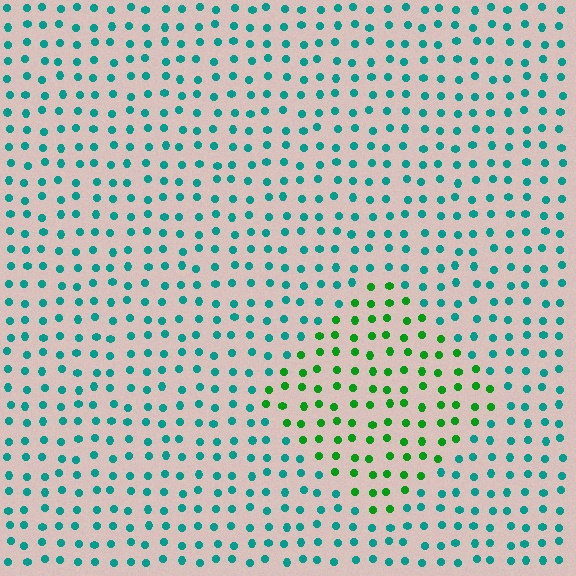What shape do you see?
I see a diamond.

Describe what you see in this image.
The image is filled with small teal elements in a uniform arrangement. A diamond-shaped region is visible where the elements are tinted to a slightly different hue, forming a subtle color boundary.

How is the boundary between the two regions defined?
The boundary is defined purely by a slight shift in hue (about 47 degrees). Spacing, size, and orientation are identical on both sides.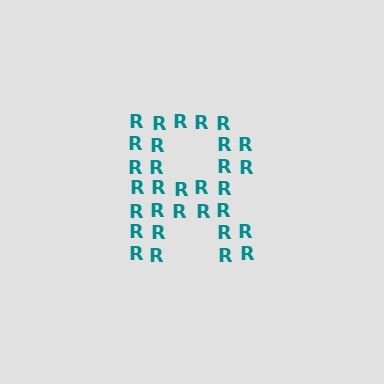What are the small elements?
The small elements are letter R's.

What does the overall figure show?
The overall figure shows the letter R.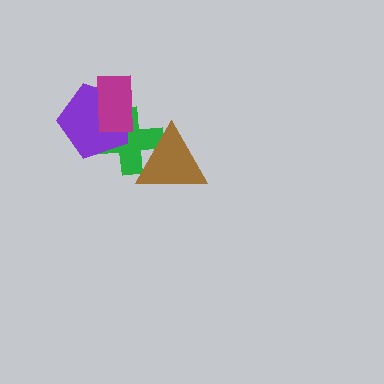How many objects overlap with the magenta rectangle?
2 objects overlap with the magenta rectangle.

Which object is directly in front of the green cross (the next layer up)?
The purple pentagon is directly in front of the green cross.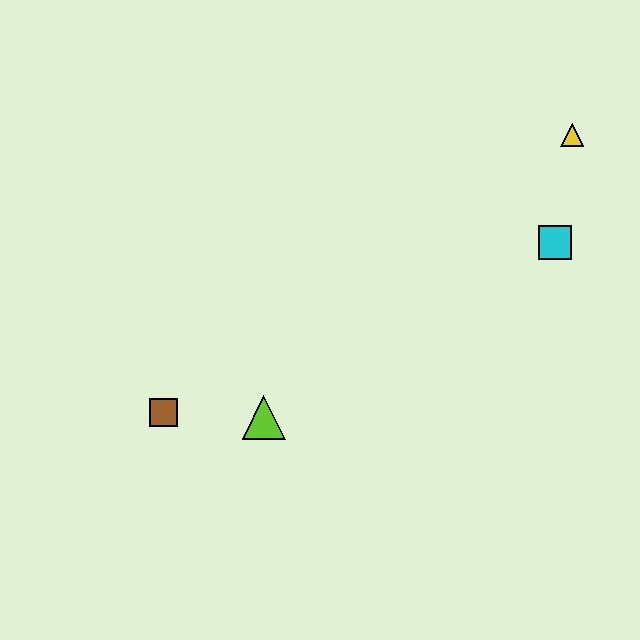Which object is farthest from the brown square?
The yellow triangle is farthest from the brown square.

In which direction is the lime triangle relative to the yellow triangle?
The lime triangle is to the left of the yellow triangle.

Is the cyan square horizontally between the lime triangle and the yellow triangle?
Yes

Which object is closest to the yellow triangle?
The cyan square is closest to the yellow triangle.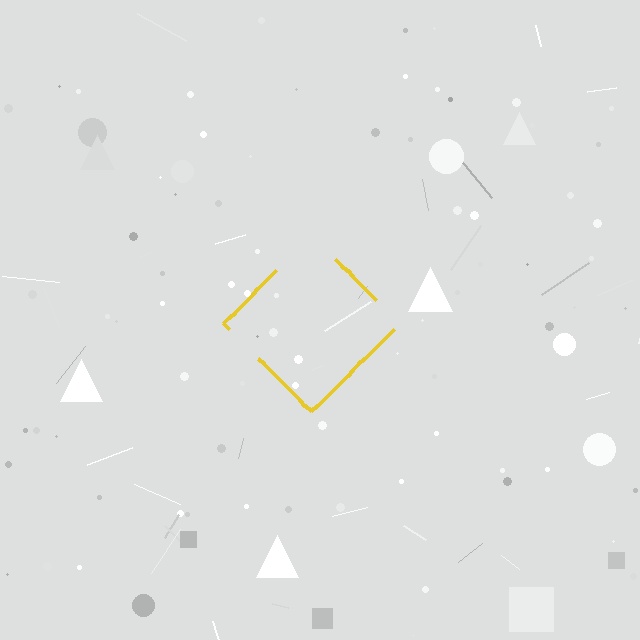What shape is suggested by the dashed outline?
The dashed outline suggests a diamond.